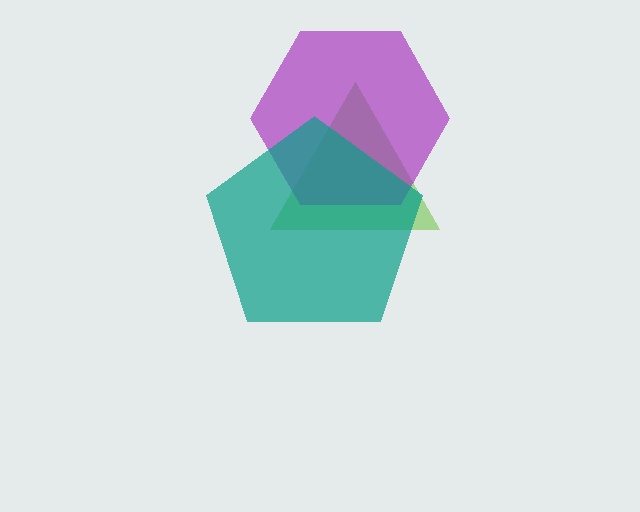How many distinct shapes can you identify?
There are 3 distinct shapes: a lime triangle, a purple hexagon, a teal pentagon.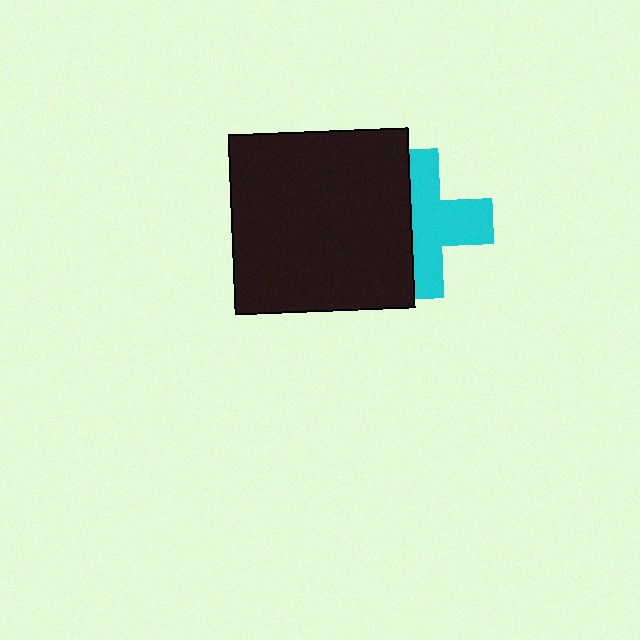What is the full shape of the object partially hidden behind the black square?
The partially hidden object is a cyan cross.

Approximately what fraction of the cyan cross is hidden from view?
Roughly 41% of the cyan cross is hidden behind the black square.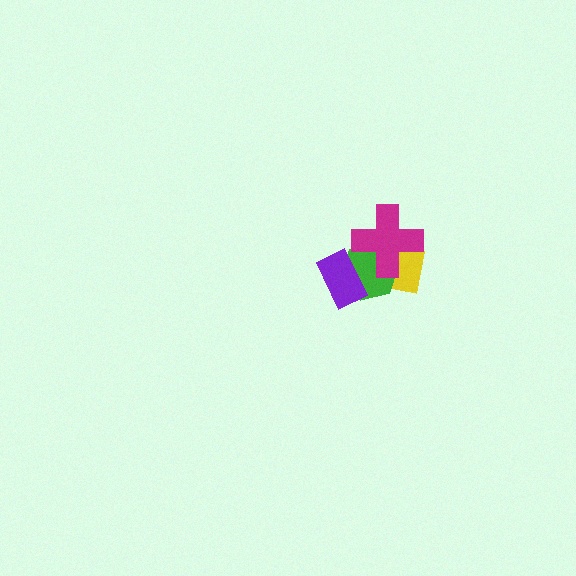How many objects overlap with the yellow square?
2 objects overlap with the yellow square.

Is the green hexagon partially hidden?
Yes, it is partially covered by another shape.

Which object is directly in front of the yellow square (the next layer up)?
The green hexagon is directly in front of the yellow square.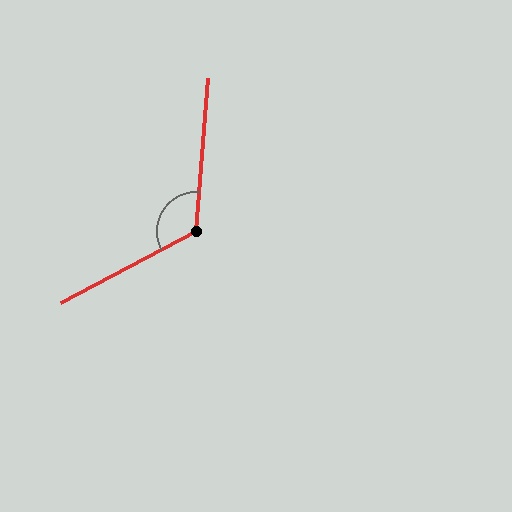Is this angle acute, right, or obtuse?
It is obtuse.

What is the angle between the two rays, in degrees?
Approximately 122 degrees.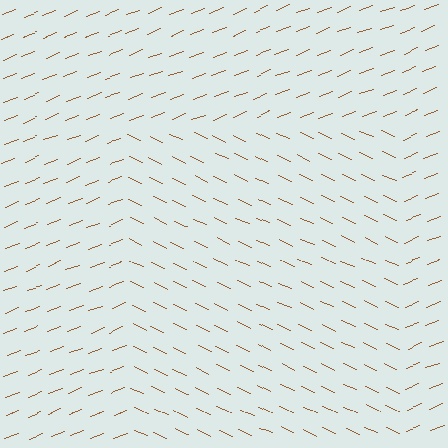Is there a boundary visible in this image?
Yes, there is a texture boundary formed by a change in line orientation.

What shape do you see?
I see a rectangle.